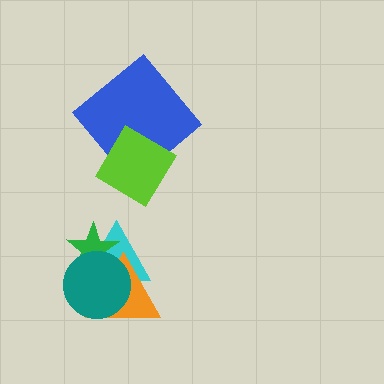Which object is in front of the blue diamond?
The lime diamond is in front of the blue diamond.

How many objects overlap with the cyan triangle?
3 objects overlap with the cyan triangle.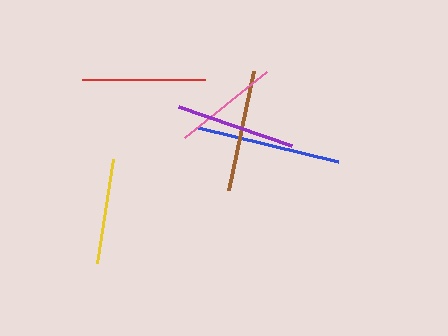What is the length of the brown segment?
The brown segment is approximately 121 pixels long.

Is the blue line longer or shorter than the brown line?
The blue line is longer than the brown line.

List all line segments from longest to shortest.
From longest to shortest: blue, red, brown, purple, yellow, pink.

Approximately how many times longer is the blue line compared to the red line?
The blue line is approximately 1.2 times the length of the red line.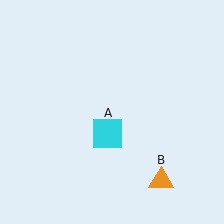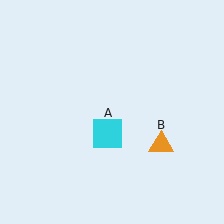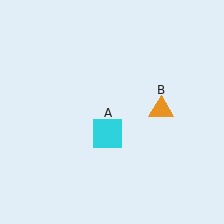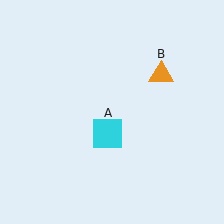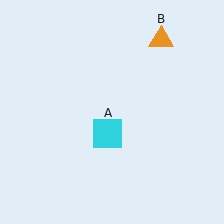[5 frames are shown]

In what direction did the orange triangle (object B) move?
The orange triangle (object B) moved up.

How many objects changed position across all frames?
1 object changed position: orange triangle (object B).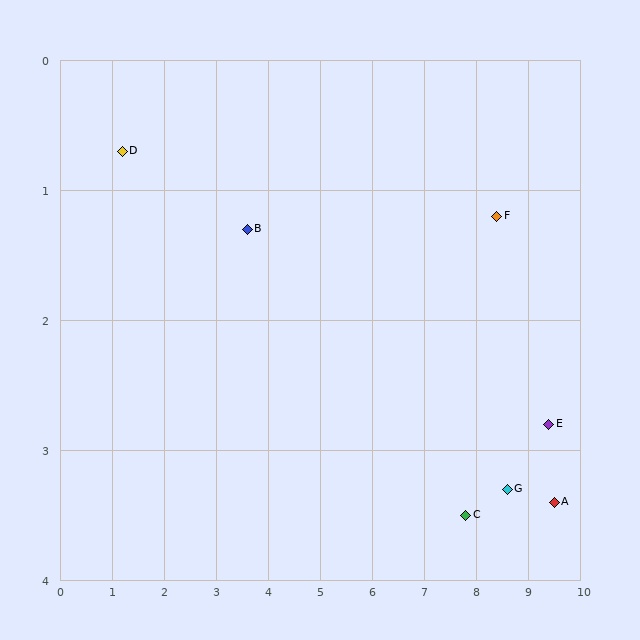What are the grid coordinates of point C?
Point C is at approximately (7.8, 3.5).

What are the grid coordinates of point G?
Point G is at approximately (8.6, 3.3).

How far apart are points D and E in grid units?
Points D and E are about 8.5 grid units apart.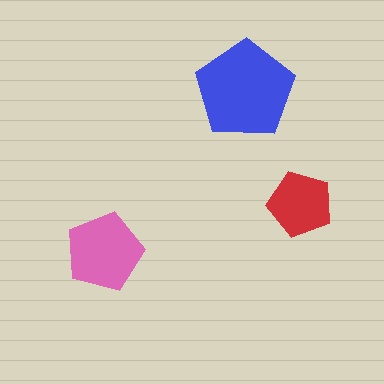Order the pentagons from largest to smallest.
the blue one, the pink one, the red one.